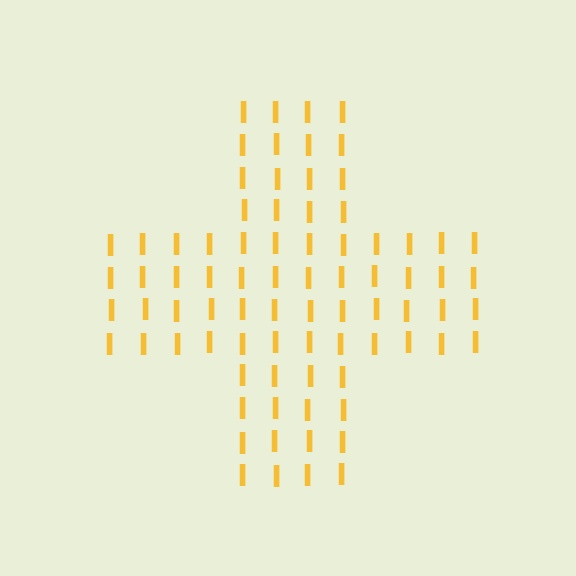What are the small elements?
The small elements are letter I's.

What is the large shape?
The large shape is a cross.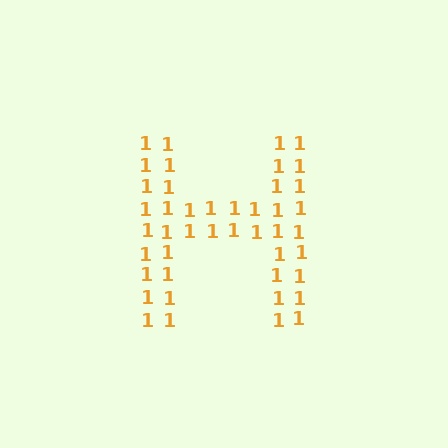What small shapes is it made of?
It is made of small digit 1's.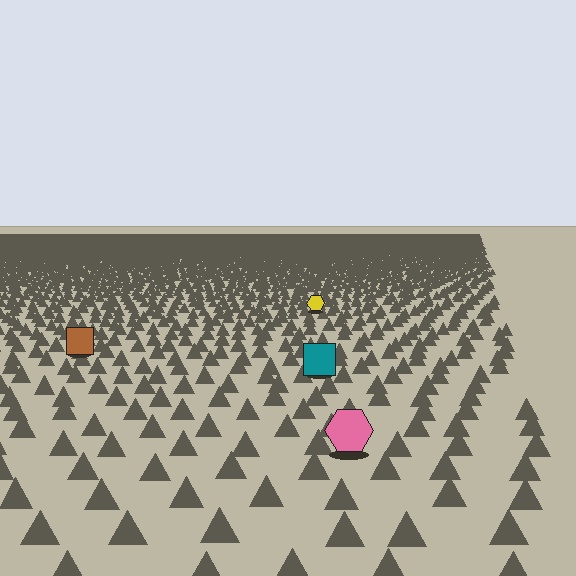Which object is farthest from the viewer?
The yellow hexagon is farthest from the viewer. It appears smaller and the ground texture around it is denser.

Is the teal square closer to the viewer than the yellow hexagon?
Yes. The teal square is closer — you can tell from the texture gradient: the ground texture is coarser near it.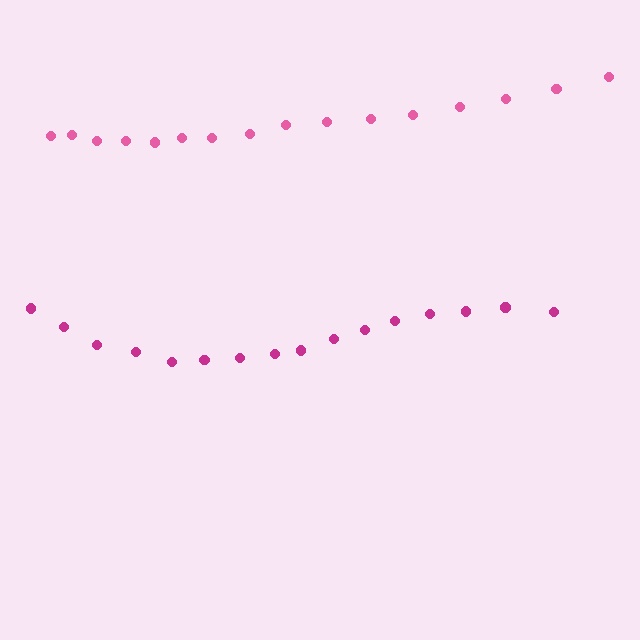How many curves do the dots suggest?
There are 2 distinct paths.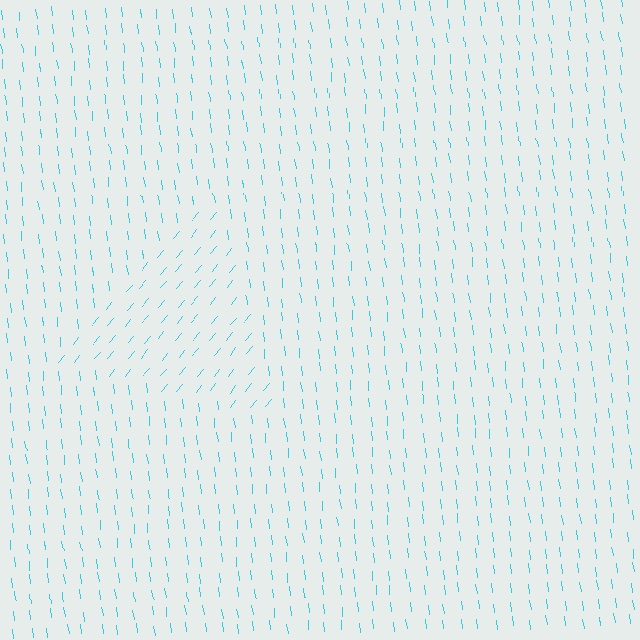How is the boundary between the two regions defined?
The boundary is defined purely by a change in line orientation (approximately 45 degrees difference). All lines are the same color and thickness.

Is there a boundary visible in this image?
Yes, there is a texture boundary formed by a change in line orientation.